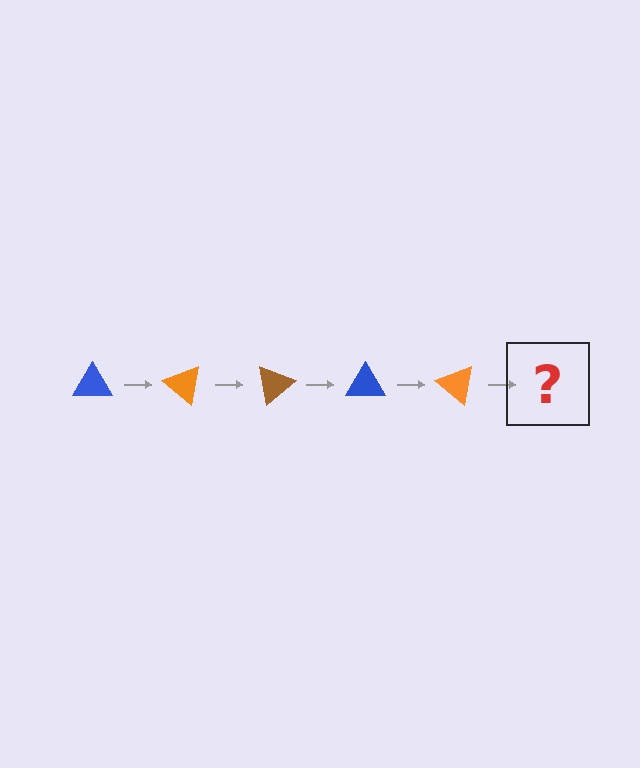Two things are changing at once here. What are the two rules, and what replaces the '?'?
The two rules are that it rotates 40 degrees each step and the color cycles through blue, orange, and brown. The '?' should be a brown triangle, rotated 200 degrees from the start.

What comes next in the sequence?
The next element should be a brown triangle, rotated 200 degrees from the start.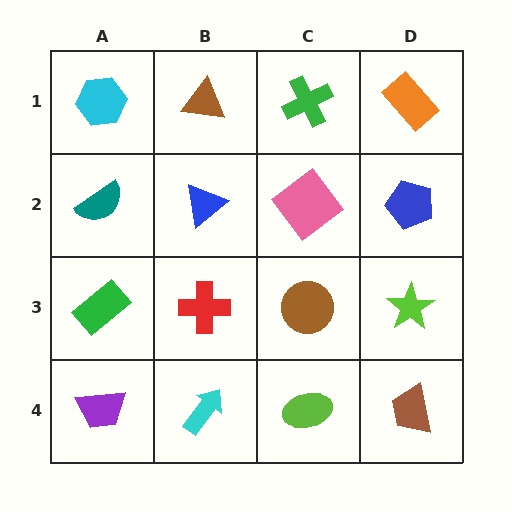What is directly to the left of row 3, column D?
A brown circle.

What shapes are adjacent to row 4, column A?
A green rectangle (row 3, column A), a cyan arrow (row 4, column B).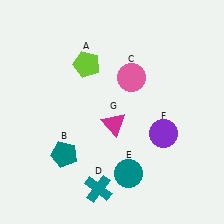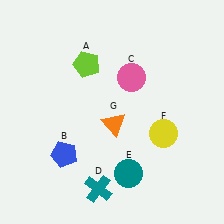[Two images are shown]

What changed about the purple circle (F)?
In Image 1, F is purple. In Image 2, it changed to yellow.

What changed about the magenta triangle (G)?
In Image 1, G is magenta. In Image 2, it changed to orange.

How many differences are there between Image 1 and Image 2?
There are 3 differences between the two images.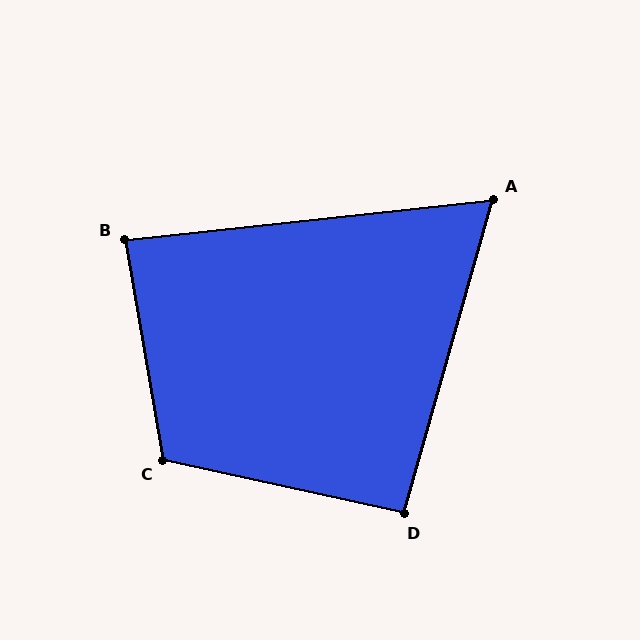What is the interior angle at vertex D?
Approximately 93 degrees (approximately right).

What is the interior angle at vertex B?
Approximately 87 degrees (approximately right).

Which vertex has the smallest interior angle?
A, at approximately 68 degrees.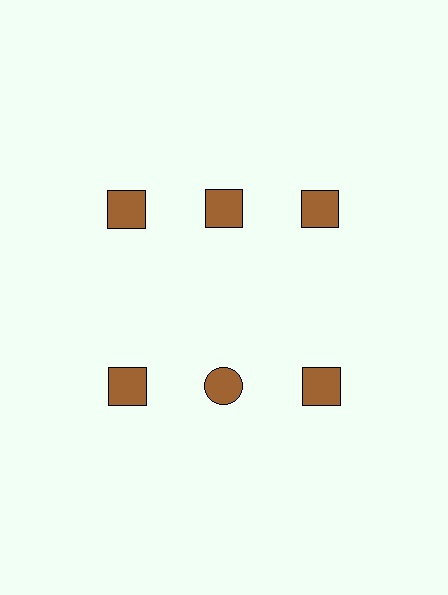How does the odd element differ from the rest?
It has a different shape: circle instead of square.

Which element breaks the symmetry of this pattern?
The brown circle in the second row, second from left column breaks the symmetry. All other shapes are brown squares.